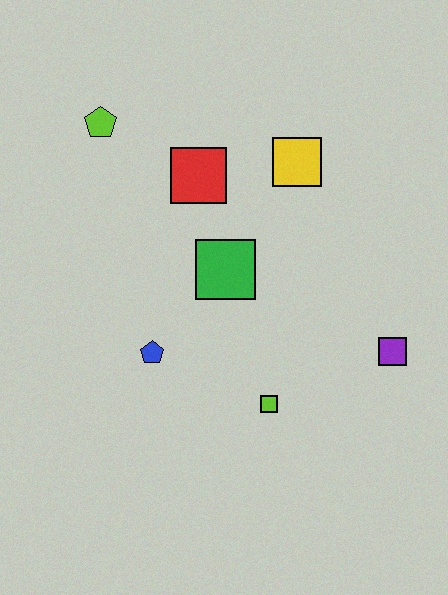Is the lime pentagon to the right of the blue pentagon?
No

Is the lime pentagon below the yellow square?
No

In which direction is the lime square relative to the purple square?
The lime square is to the left of the purple square.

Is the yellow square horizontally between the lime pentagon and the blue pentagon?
No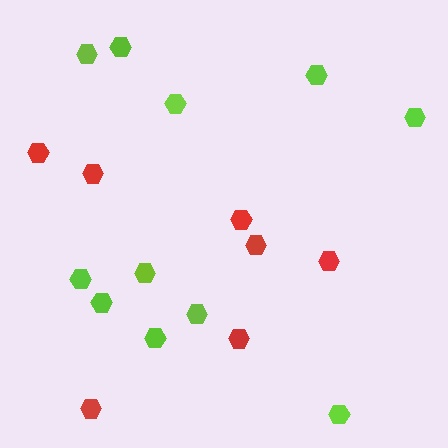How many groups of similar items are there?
There are 2 groups: one group of red hexagons (7) and one group of lime hexagons (11).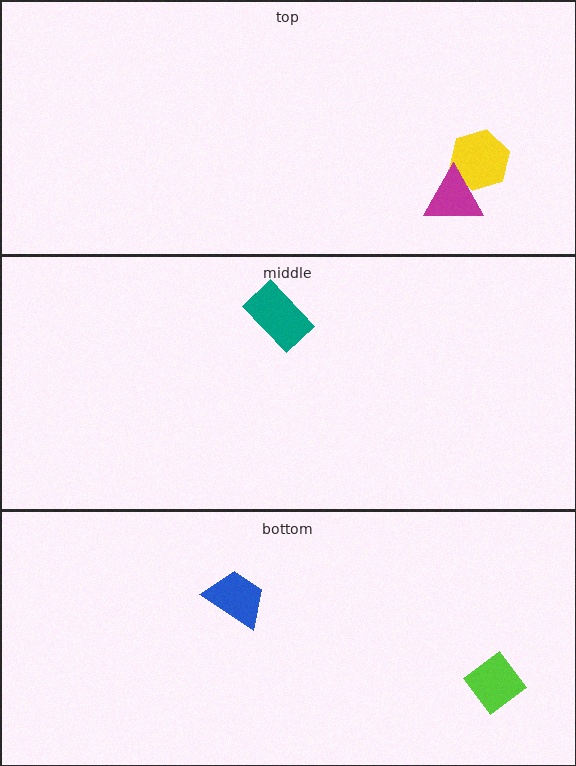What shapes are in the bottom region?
The blue trapezoid, the lime diamond.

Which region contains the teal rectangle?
The middle region.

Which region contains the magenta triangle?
The top region.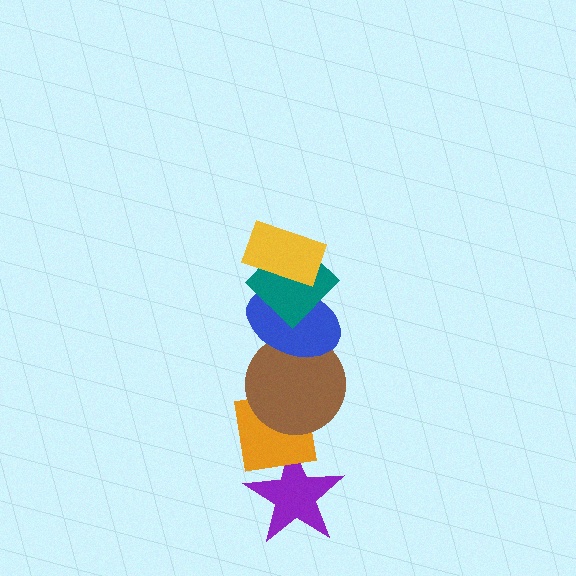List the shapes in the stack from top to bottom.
From top to bottom: the yellow rectangle, the teal diamond, the blue ellipse, the brown circle, the orange square, the purple star.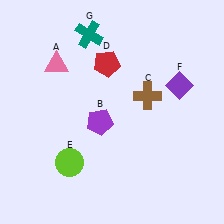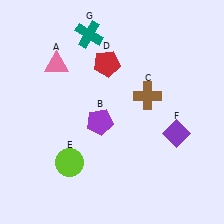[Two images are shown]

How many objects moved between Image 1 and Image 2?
1 object moved between the two images.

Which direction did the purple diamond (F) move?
The purple diamond (F) moved down.